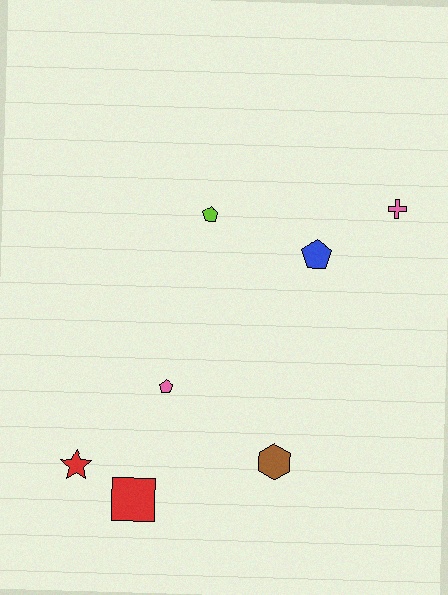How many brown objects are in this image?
There is 1 brown object.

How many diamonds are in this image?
There are no diamonds.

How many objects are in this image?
There are 7 objects.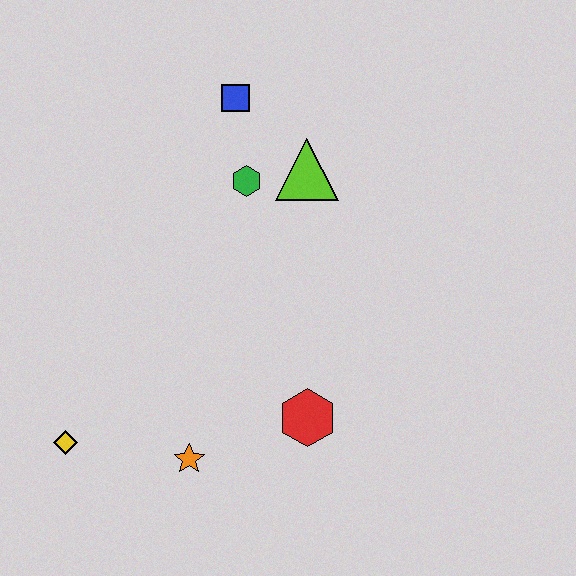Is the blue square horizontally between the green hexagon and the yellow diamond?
Yes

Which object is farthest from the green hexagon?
The yellow diamond is farthest from the green hexagon.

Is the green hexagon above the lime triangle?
No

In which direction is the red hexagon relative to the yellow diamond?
The red hexagon is to the right of the yellow diamond.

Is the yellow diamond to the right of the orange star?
No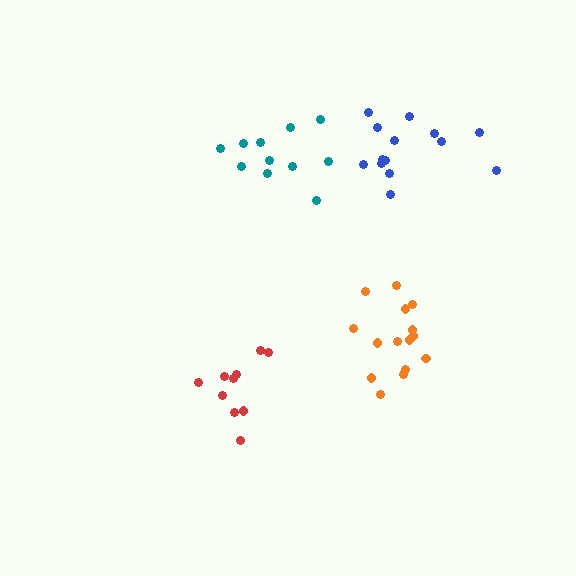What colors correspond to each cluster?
The clusters are colored: red, teal, orange, blue.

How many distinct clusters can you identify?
There are 4 distinct clusters.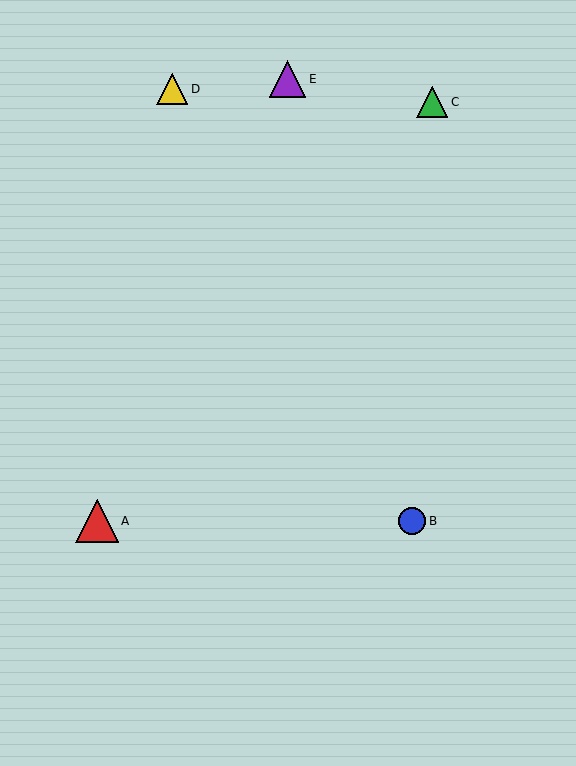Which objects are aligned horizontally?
Objects A, B are aligned horizontally.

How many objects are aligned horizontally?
2 objects (A, B) are aligned horizontally.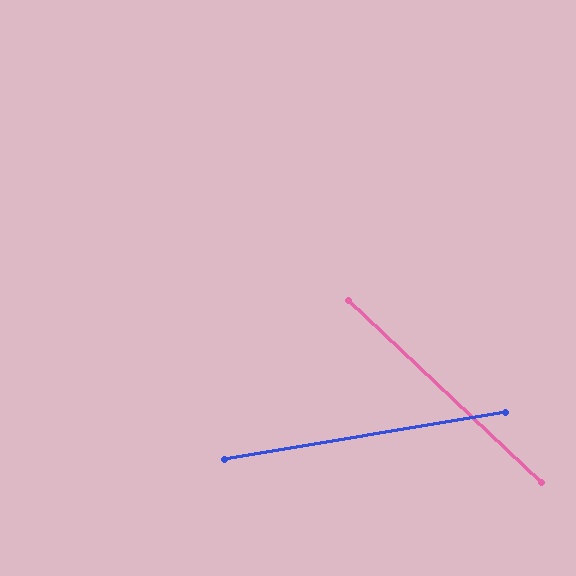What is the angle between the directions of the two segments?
Approximately 53 degrees.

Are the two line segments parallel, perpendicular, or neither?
Neither parallel nor perpendicular — they differ by about 53°.